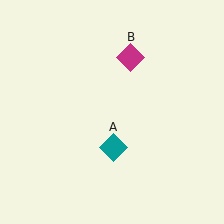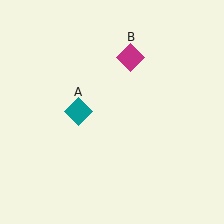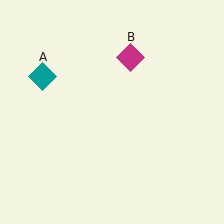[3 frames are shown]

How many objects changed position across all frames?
1 object changed position: teal diamond (object A).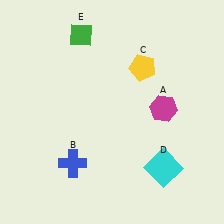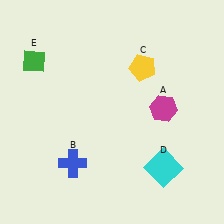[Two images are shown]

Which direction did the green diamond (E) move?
The green diamond (E) moved left.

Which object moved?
The green diamond (E) moved left.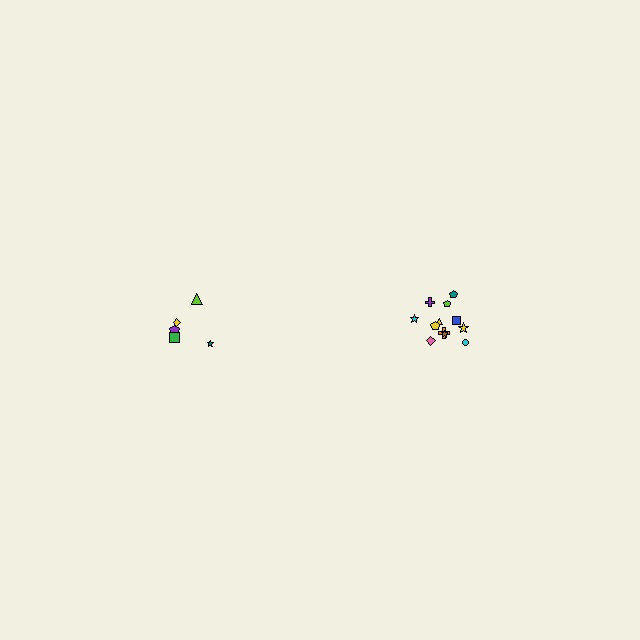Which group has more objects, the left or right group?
The right group.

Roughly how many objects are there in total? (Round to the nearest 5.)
Roughly 15 objects in total.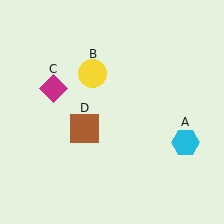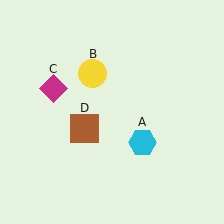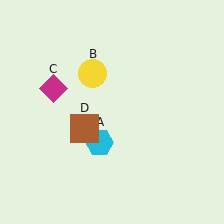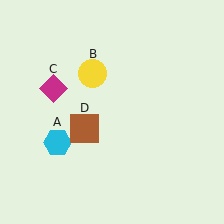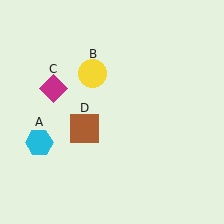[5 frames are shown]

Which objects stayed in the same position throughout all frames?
Yellow circle (object B) and magenta diamond (object C) and brown square (object D) remained stationary.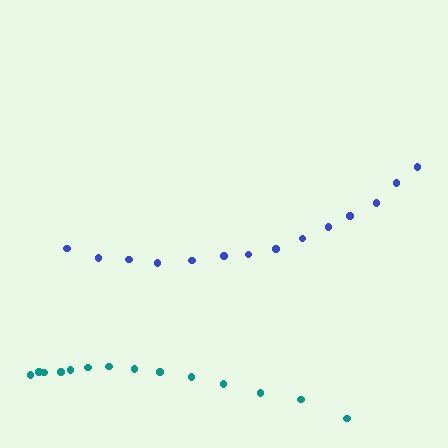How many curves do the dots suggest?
There are 2 distinct paths.